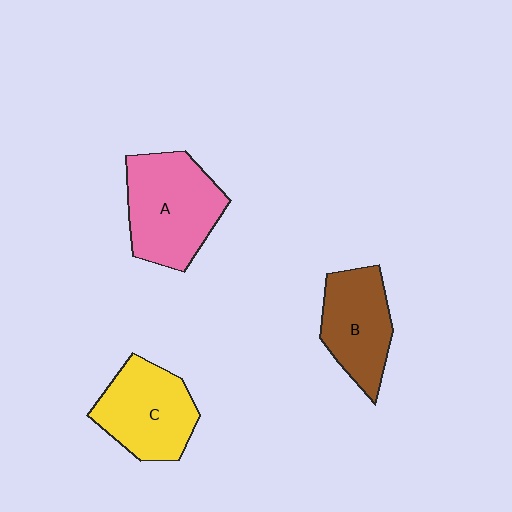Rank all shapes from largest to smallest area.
From largest to smallest: A (pink), C (yellow), B (brown).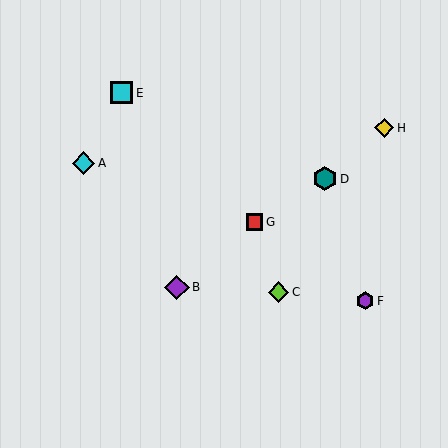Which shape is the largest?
The purple diamond (labeled B) is the largest.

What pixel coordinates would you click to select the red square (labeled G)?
Click at (255, 222) to select the red square G.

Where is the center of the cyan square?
The center of the cyan square is at (121, 93).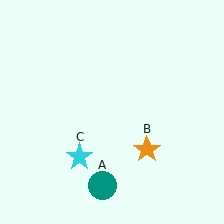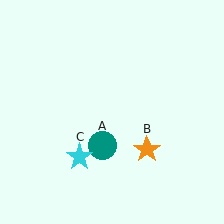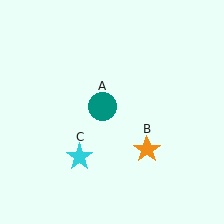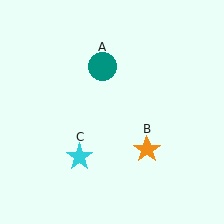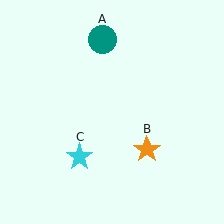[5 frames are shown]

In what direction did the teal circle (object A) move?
The teal circle (object A) moved up.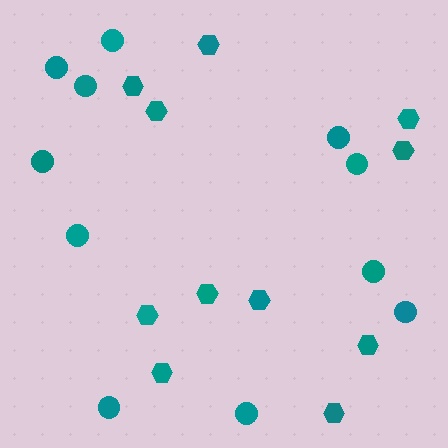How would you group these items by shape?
There are 2 groups: one group of hexagons (11) and one group of circles (11).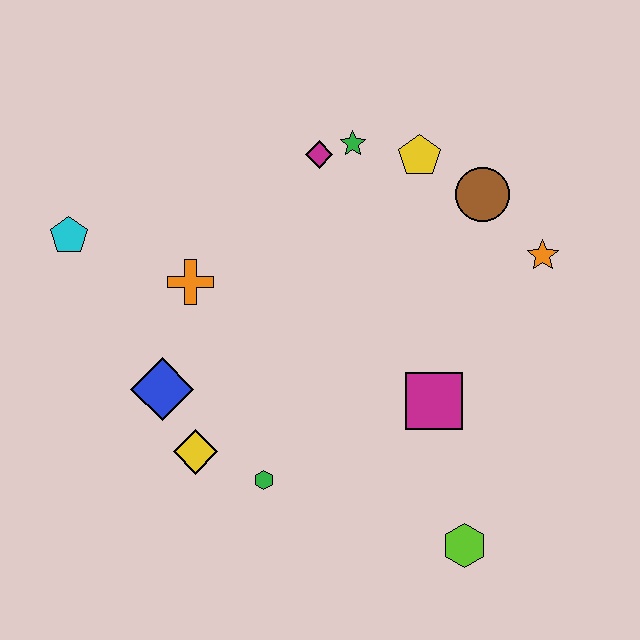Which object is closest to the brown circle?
The yellow pentagon is closest to the brown circle.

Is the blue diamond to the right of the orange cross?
No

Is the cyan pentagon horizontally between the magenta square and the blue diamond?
No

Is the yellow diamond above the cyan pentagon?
No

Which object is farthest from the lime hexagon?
The cyan pentagon is farthest from the lime hexagon.